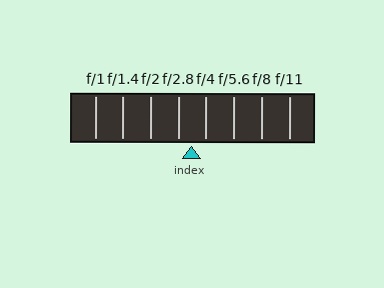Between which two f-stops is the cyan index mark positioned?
The index mark is between f/2.8 and f/4.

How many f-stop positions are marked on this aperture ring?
There are 8 f-stop positions marked.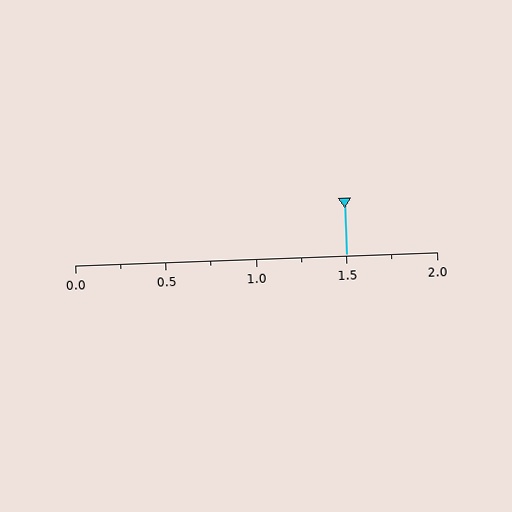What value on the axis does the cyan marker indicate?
The marker indicates approximately 1.5.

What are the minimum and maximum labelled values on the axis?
The axis runs from 0.0 to 2.0.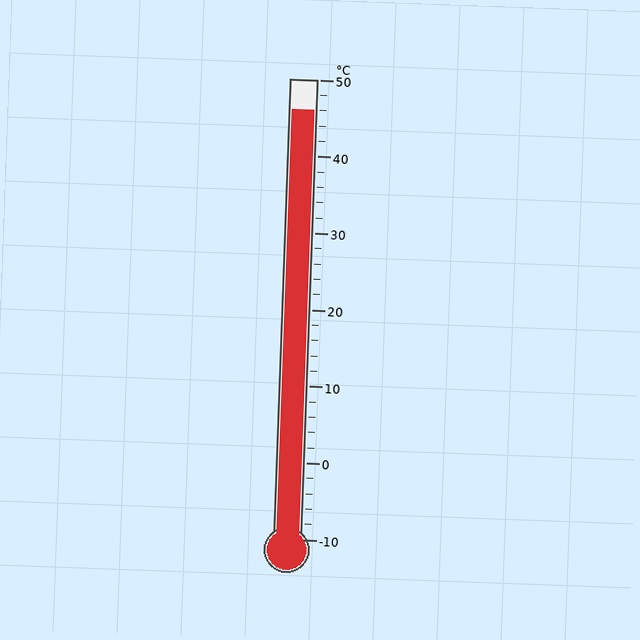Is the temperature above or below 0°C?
The temperature is above 0°C.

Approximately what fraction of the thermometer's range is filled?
The thermometer is filled to approximately 95% of its range.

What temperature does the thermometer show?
The thermometer shows approximately 46°C.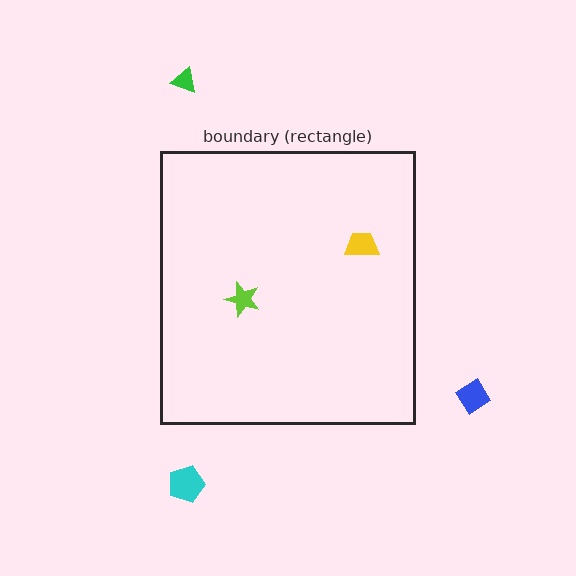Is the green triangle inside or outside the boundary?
Outside.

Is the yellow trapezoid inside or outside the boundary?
Inside.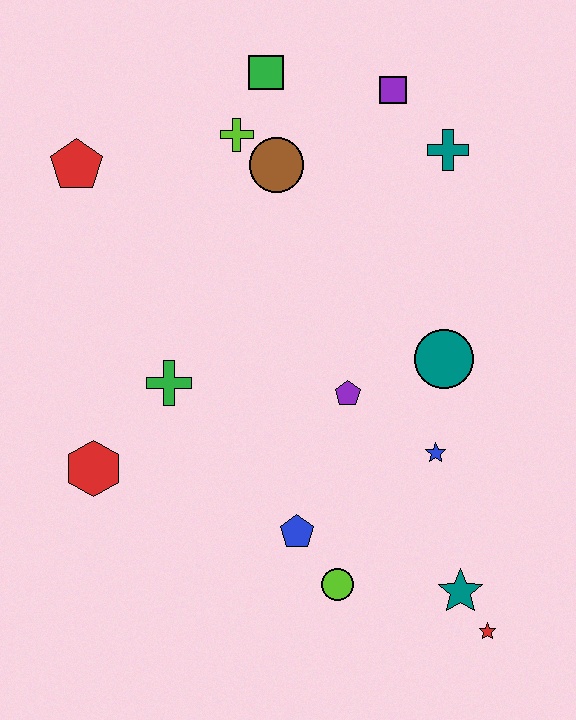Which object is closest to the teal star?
The red star is closest to the teal star.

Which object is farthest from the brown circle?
The red star is farthest from the brown circle.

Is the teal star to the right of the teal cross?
Yes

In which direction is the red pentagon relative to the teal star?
The red pentagon is above the teal star.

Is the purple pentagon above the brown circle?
No